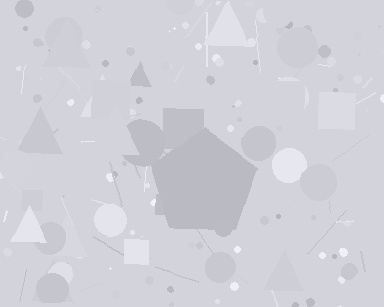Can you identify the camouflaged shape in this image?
The camouflaged shape is a pentagon.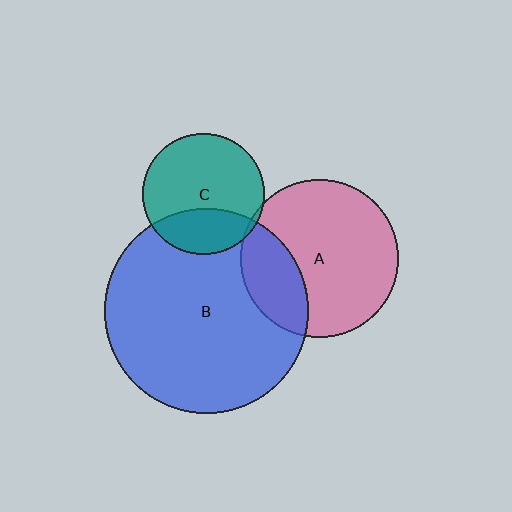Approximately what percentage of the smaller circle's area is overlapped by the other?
Approximately 30%.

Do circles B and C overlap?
Yes.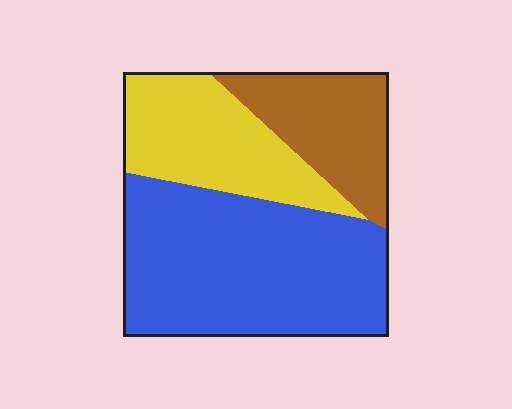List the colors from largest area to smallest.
From largest to smallest: blue, yellow, brown.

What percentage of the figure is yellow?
Yellow covers around 25% of the figure.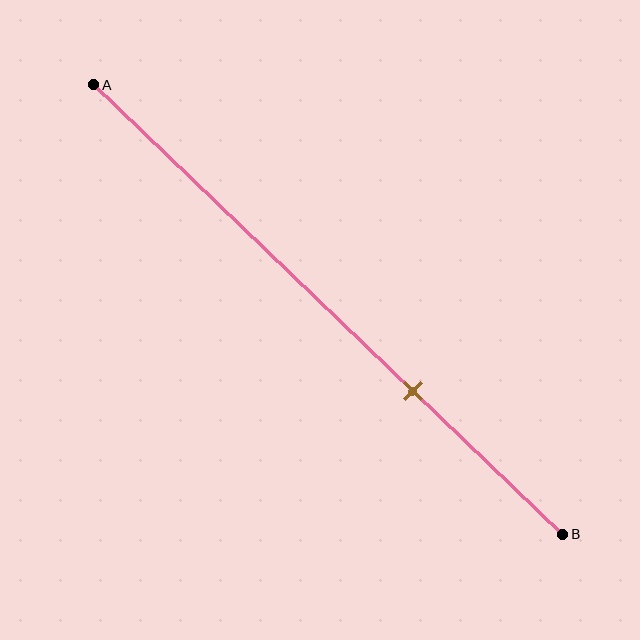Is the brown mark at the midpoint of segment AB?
No, the mark is at about 70% from A, not at the 50% midpoint.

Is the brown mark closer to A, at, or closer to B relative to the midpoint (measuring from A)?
The brown mark is closer to point B than the midpoint of segment AB.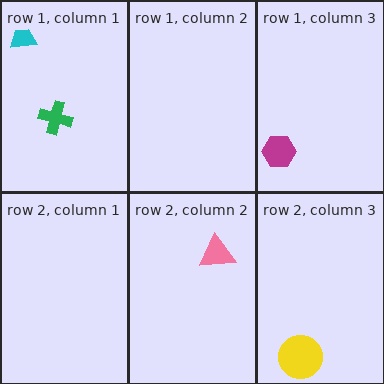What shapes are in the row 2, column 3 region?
The yellow circle.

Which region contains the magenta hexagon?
The row 1, column 3 region.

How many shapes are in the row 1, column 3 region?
1.